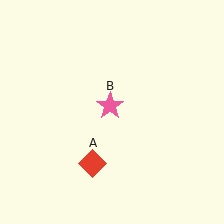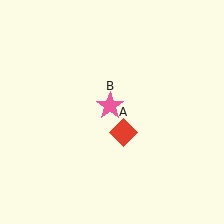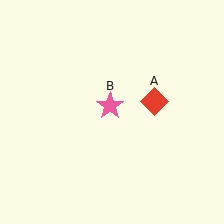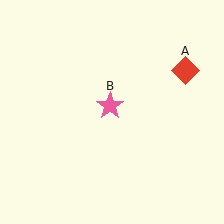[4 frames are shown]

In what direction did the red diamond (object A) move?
The red diamond (object A) moved up and to the right.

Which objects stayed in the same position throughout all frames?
Pink star (object B) remained stationary.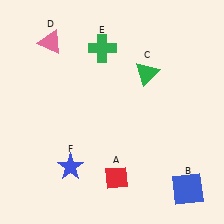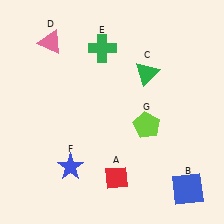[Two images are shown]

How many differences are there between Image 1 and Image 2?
There is 1 difference between the two images.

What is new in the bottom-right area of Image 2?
A lime pentagon (G) was added in the bottom-right area of Image 2.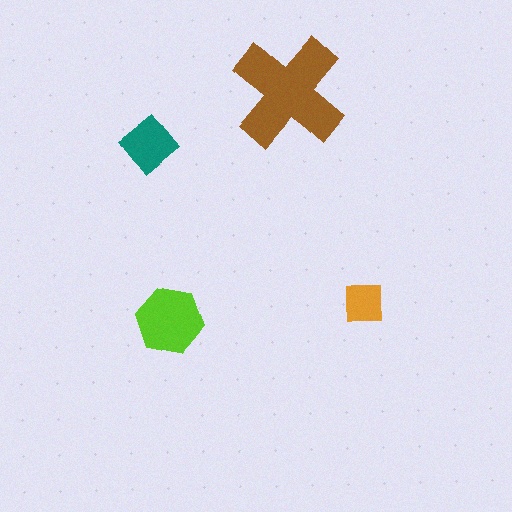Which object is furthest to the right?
The orange square is rightmost.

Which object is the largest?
The brown cross.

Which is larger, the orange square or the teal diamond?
The teal diamond.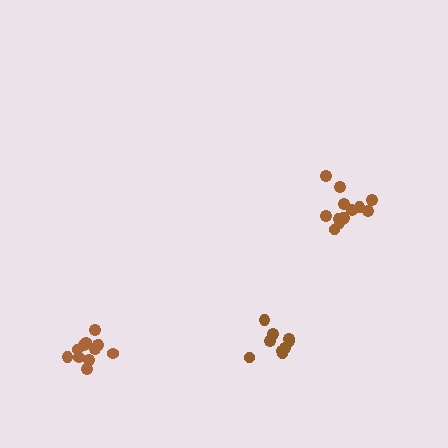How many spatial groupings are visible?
There are 3 spatial groupings.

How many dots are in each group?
Group 1: 12 dots, Group 2: 9 dots, Group 3: 13 dots (34 total).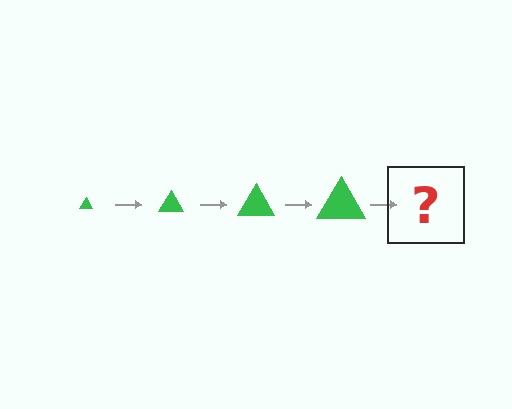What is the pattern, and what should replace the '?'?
The pattern is that the triangle gets progressively larger each step. The '?' should be a green triangle, larger than the previous one.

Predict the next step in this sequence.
The next step is a green triangle, larger than the previous one.